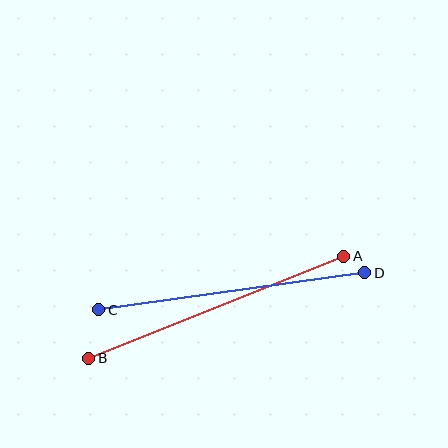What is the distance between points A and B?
The distance is approximately 275 pixels.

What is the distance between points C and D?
The distance is approximately 269 pixels.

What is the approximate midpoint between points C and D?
The midpoint is at approximately (232, 291) pixels.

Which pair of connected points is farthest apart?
Points A and B are farthest apart.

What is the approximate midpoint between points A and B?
The midpoint is at approximately (216, 307) pixels.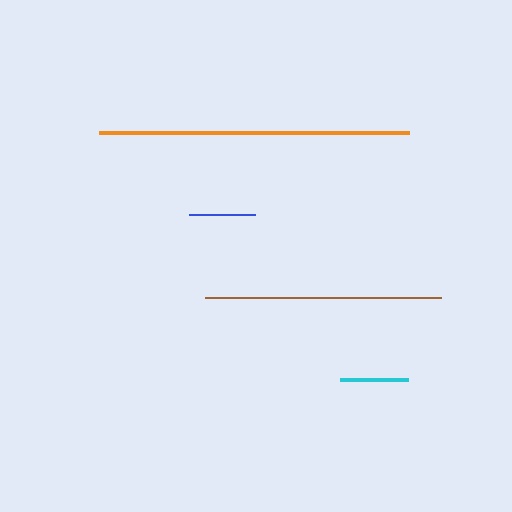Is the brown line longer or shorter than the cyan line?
The brown line is longer than the cyan line.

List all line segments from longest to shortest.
From longest to shortest: orange, brown, cyan, blue.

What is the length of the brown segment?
The brown segment is approximately 236 pixels long.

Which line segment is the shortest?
The blue line is the shortest at approximately 67 pixels.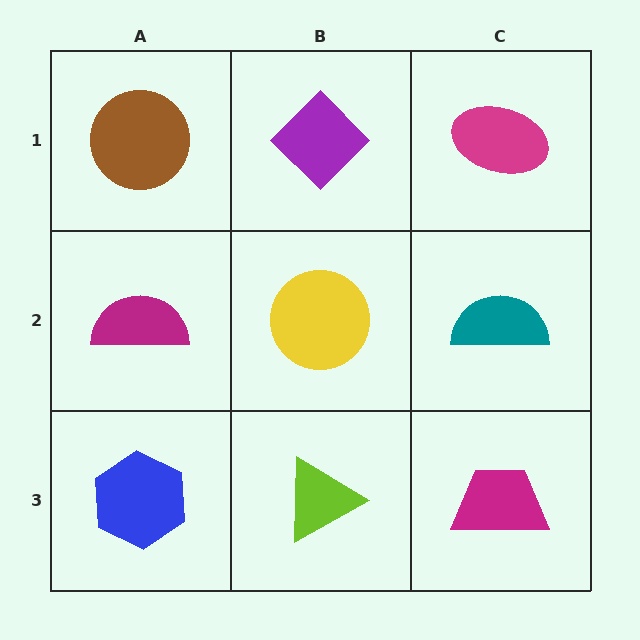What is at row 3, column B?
A lime triangle.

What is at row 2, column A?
A magenta semicircle.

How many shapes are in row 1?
3 shapes.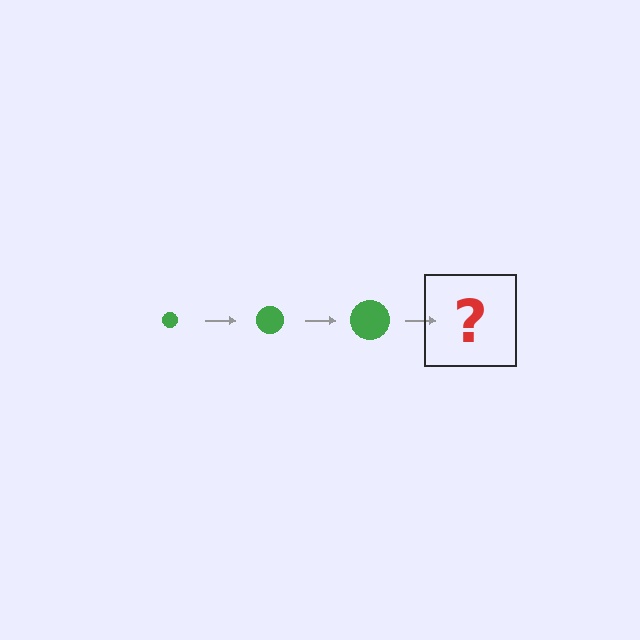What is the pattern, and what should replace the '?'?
The pattern is that the circle gets progressively larger each step. The '?' should be a green circle, larger than the previous one.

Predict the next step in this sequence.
The next step is a green circle, larger than the previous one.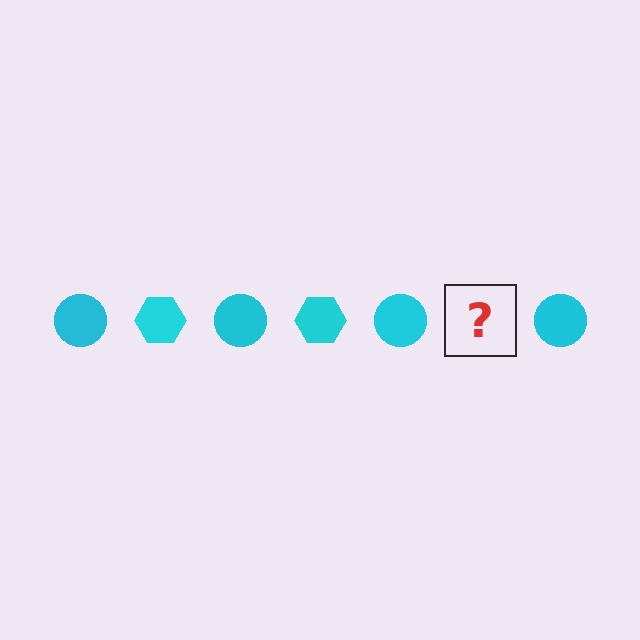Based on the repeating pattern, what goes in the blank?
The blank should be a cyan hexagon.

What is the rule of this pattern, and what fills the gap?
The rule is that the pattern cycles through circle, hexagon shapes in cyan. The gap should be filled with a cyan hexagon.